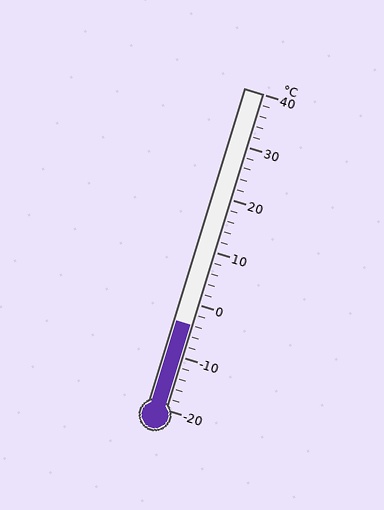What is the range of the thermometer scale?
The thermometer scale ranges from -20°C to 40°C.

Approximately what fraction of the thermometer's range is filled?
The thermometer is filled to approximately 25% of its range.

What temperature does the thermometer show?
The thermometer shows approximately -4°C.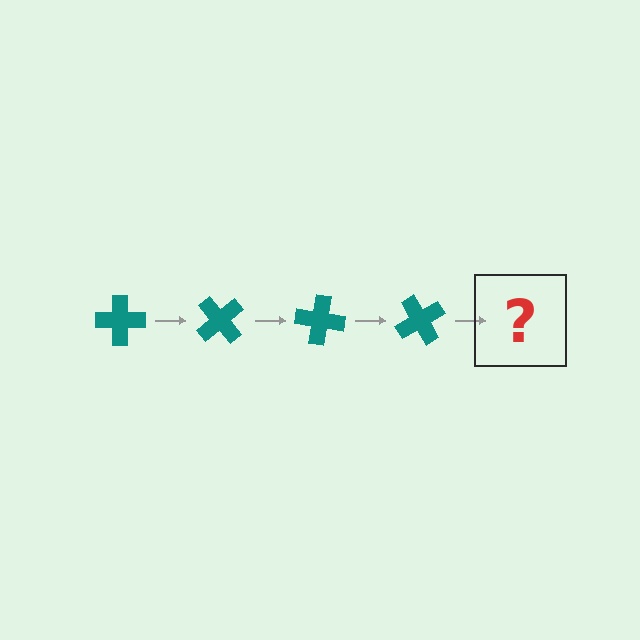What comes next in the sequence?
The next element should be a teal cross rotated 200 degrees.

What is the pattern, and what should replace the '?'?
The pattern is that the cross rotates 50 degrees each step. The '?' should be a teal cross rotated 200 degrees.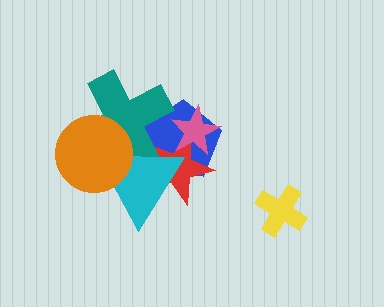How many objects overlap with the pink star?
2 objects overlap with the pink star.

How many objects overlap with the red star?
4 objects overlap with the red star.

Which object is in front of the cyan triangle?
The orange circle is in front of the cyan triangle.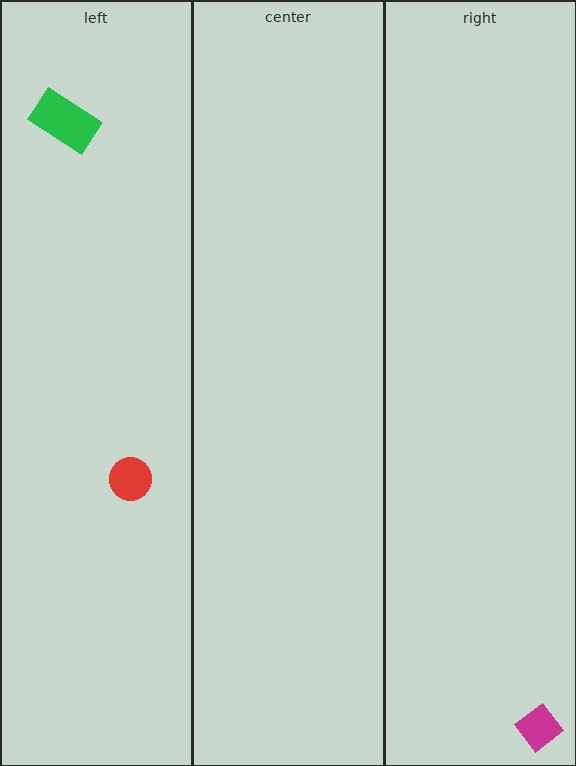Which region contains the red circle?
The left region.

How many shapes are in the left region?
2.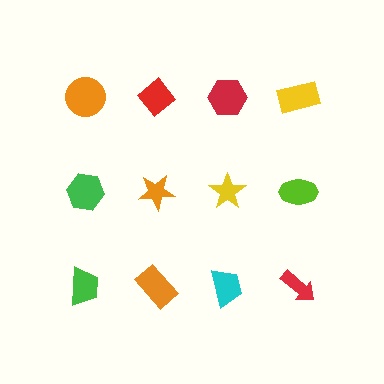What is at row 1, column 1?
An orange circle.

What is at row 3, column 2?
An orange rectangle.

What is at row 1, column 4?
A yellow rectangle.